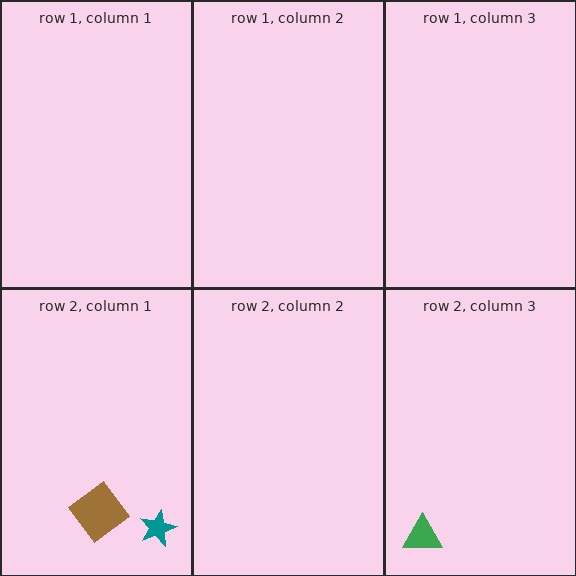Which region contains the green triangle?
The row 2, column 3 region.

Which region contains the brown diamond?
The row 2, column 1 region.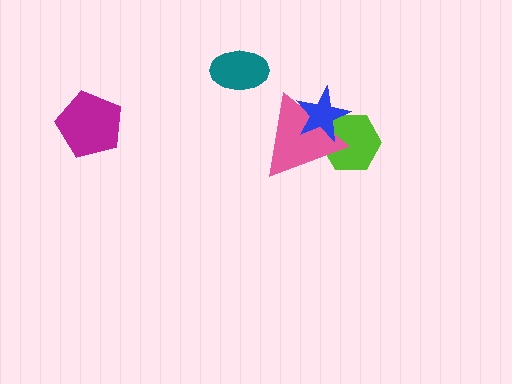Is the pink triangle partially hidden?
Yes, it is partially covered by another shape.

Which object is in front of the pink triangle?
The blue star is in front of the pink triangle.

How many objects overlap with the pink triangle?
2 objects overlap with the pink triangle.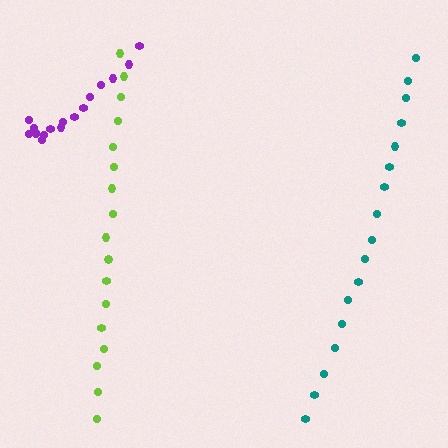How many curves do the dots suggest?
There are 3 distinct paths.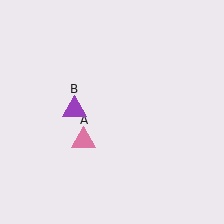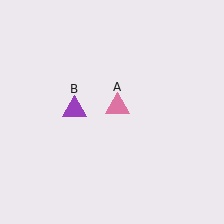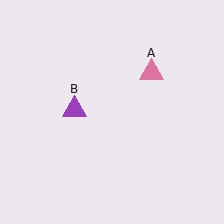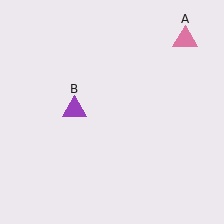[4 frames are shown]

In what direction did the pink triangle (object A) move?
The pink triangle (object A) moved up and to the right.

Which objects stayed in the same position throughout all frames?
Purple triangle (object B) remained stationary.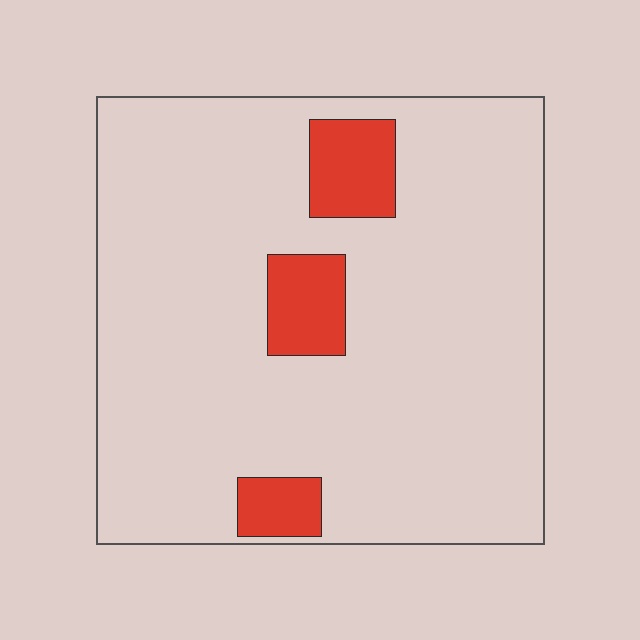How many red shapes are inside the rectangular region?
3.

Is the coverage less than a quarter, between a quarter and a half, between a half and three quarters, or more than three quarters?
Less than a quarter.